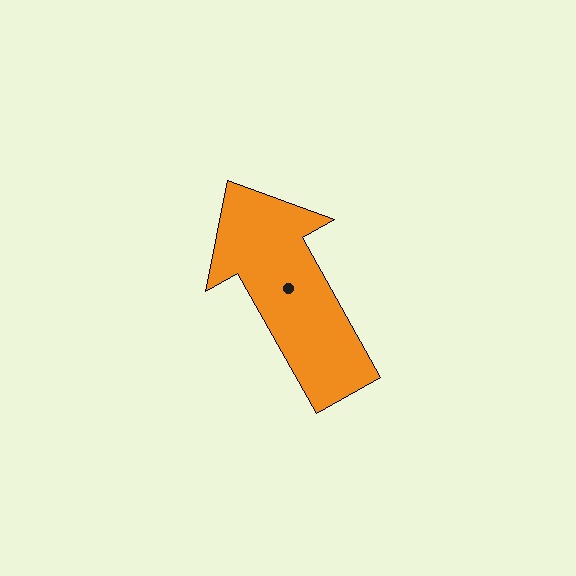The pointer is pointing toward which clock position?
Roughly 11 o'clock.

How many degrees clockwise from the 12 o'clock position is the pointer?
Approximately 331 degrees.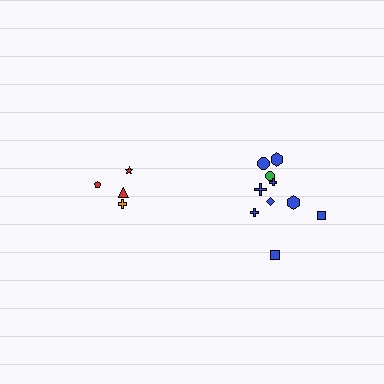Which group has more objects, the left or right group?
The right group.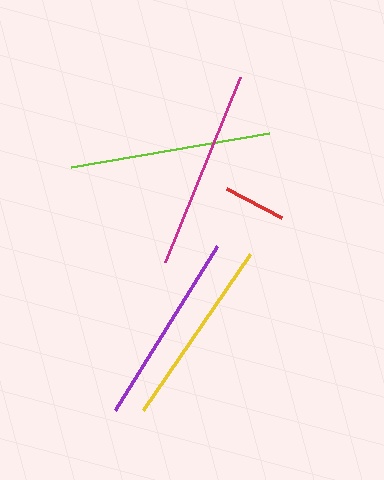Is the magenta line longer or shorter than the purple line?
The magenta line is longer than the purple line.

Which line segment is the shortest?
The red line is the shortest at approximately 62 pixels.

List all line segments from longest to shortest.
From longest to shortest: lime, magenta, purple, yellow, red.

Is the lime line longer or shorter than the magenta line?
The lime line is longer than the magenta line.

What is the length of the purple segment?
The purple segment is approximately 193 pixels long.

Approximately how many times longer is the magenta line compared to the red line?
The magenta line is approximately 3.2 times the length of the red line.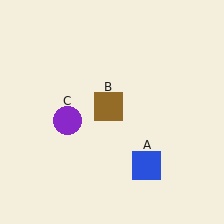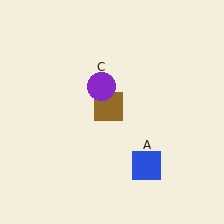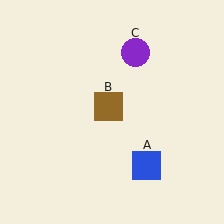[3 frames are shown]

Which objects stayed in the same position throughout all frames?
Blue square (object A) and brown square (object B) remained stationary.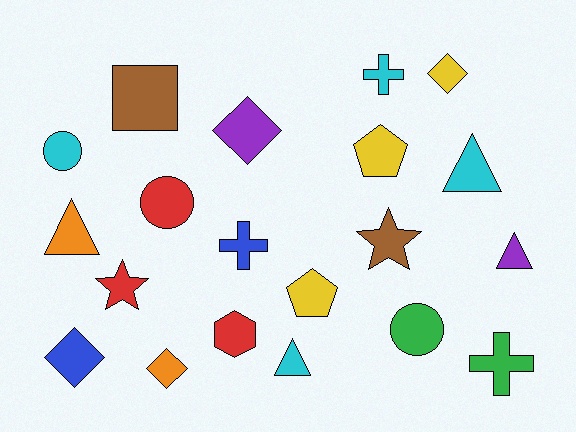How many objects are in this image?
There are 20 objects.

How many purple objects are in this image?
There are 2 purple objects.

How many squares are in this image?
There is 1 square.